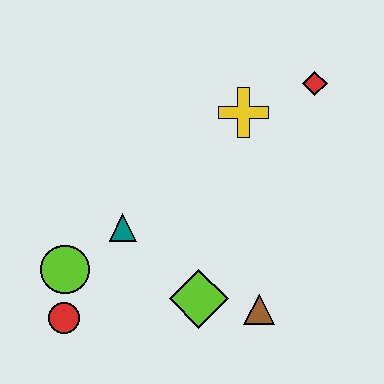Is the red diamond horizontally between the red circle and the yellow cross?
No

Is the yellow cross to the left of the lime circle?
No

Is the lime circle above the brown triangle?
Yes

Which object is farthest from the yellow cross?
The red circle is farthest from the yellow cross.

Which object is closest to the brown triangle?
The lime diamond is closest to the brown triangle.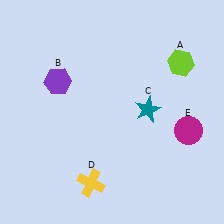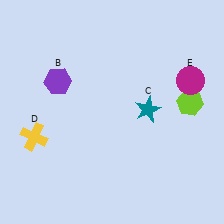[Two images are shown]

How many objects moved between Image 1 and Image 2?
3 objects moved between the two images.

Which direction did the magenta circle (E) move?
The magenta circle (E) moved up.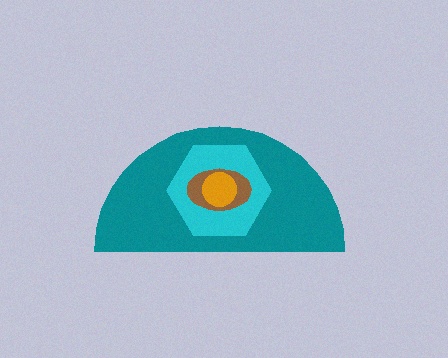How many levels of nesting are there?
4.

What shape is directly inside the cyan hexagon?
The brown ellipse.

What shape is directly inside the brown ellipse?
The orange circle.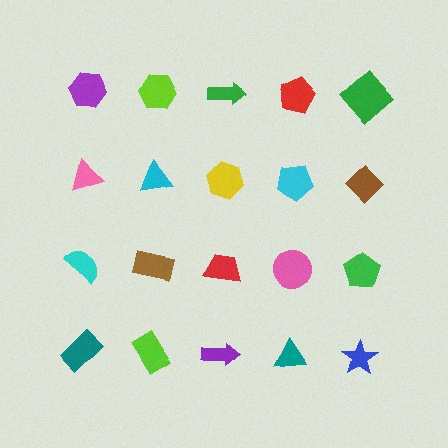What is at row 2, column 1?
A pink triangle.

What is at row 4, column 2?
A lime rectangle.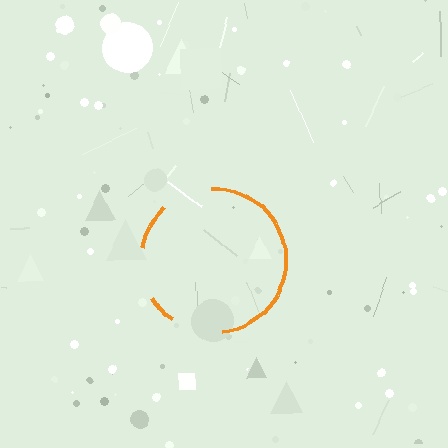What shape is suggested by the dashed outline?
The dashed outline suggests a circle.